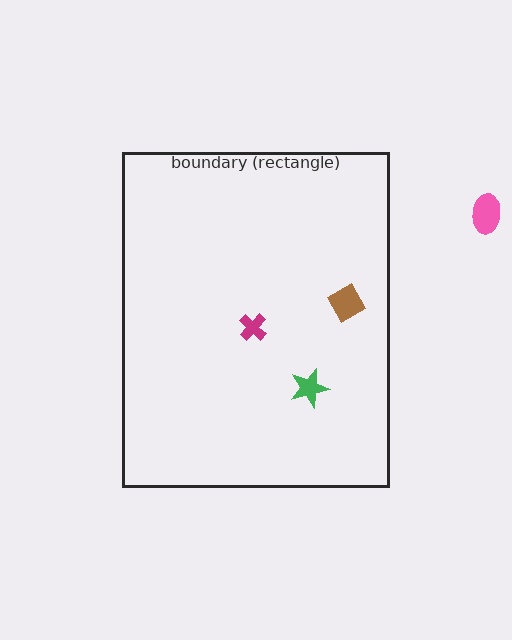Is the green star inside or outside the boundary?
Inside.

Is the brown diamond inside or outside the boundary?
Inside.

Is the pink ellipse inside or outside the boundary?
Outside.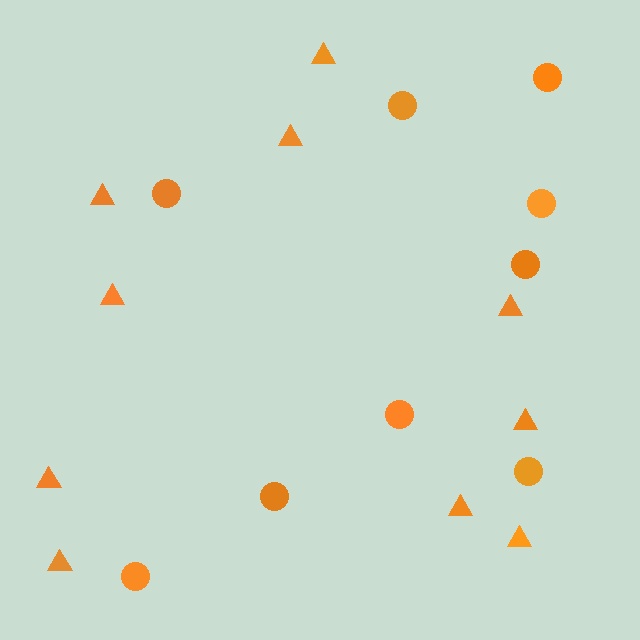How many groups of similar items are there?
There are 2 groups: one group of circles (9) and one group of triangles (10).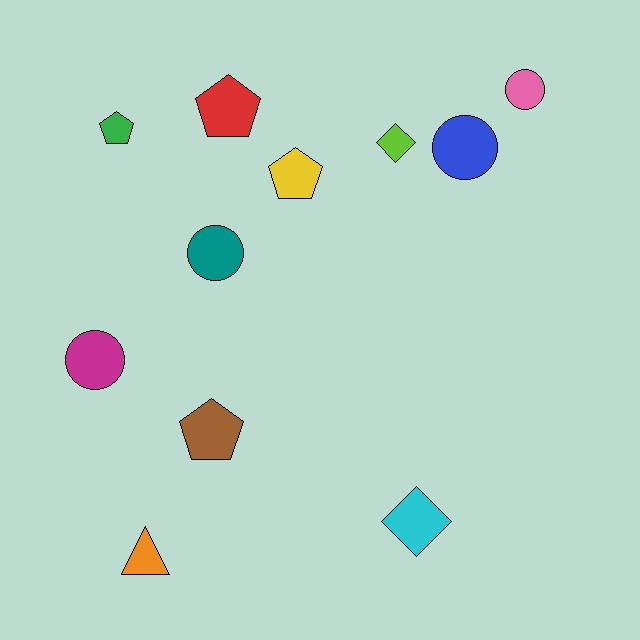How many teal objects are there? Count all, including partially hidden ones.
There is 1 teal object.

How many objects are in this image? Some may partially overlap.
There are 11 objects.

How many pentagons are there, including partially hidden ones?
There are 4 pentagons.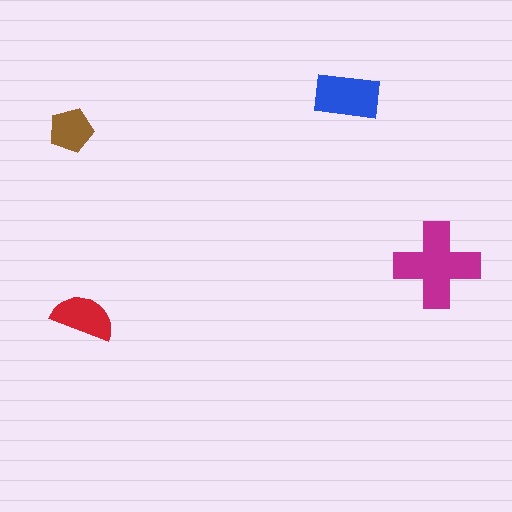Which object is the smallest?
The brown pentagon.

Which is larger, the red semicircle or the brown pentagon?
The red semicircle.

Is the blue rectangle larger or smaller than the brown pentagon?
Larger.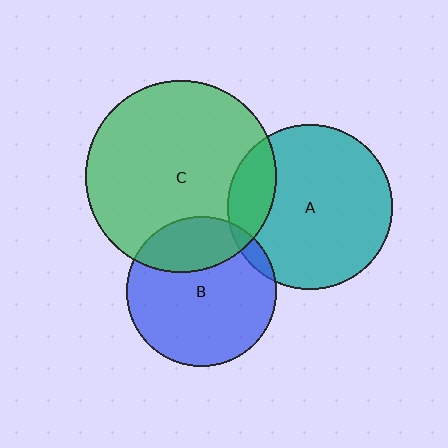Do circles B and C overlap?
Yes.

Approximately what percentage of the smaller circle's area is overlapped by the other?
Approximately 25%.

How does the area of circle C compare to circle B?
Approximately 1.6 times.